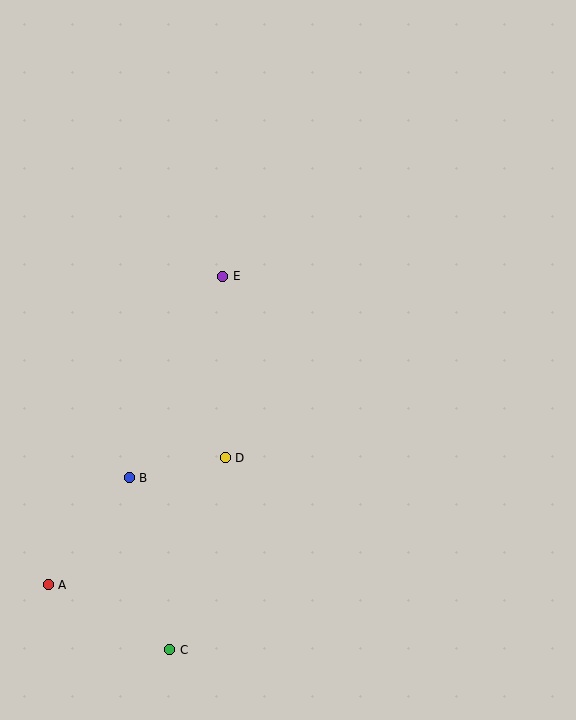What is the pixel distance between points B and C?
The distance between B and C is 176 pixels.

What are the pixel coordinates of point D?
Point D is at (225, 458).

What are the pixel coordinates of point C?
Point C is at (170, 650).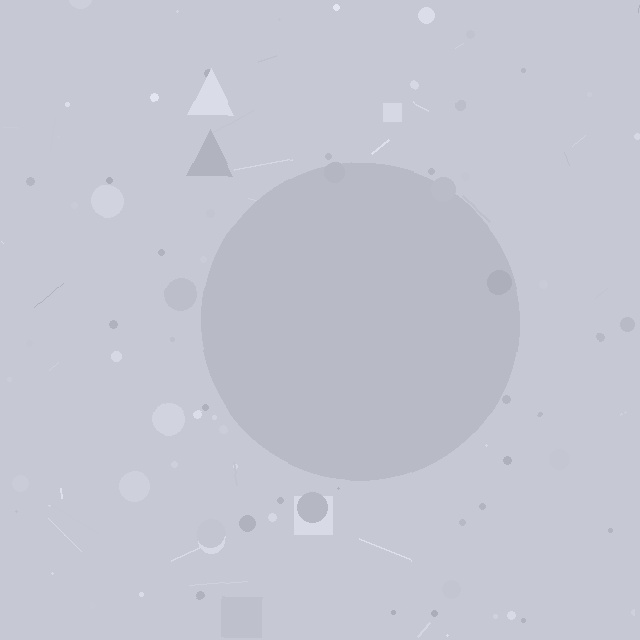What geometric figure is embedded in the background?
A circle is embedded in the background.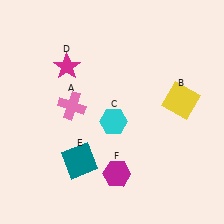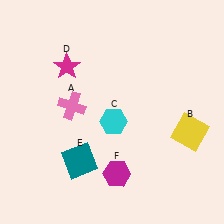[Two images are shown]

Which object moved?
The yellow square (B) moved down.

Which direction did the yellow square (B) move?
The yellow square (B) moved down.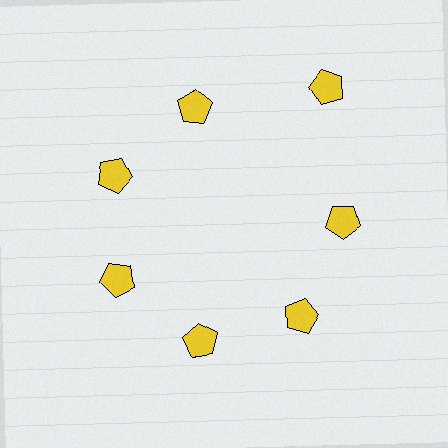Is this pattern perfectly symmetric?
No. The 7 yellow pentagons are arranged in a ring, but one element near the 1 o'clock position is pushed outward from the center, breaking the 7-fold rotational symmetry.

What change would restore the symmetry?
The symmetry would be restored by moving it inward, back onto the ring so that all 7 pentagons sit at equal angles and equal distance from the center.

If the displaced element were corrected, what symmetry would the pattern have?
It would have 7-fold rotational symmetry — the pattern would map onto itself every 51 degrees.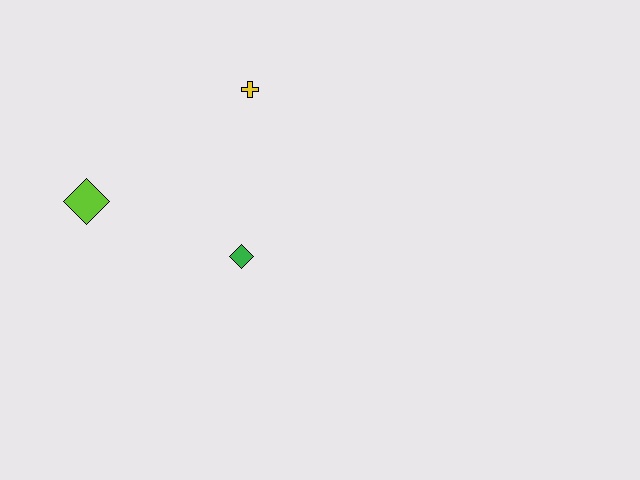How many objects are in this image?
There are 3 objects.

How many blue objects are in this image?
There are no blue objects.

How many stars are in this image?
There are no stars.